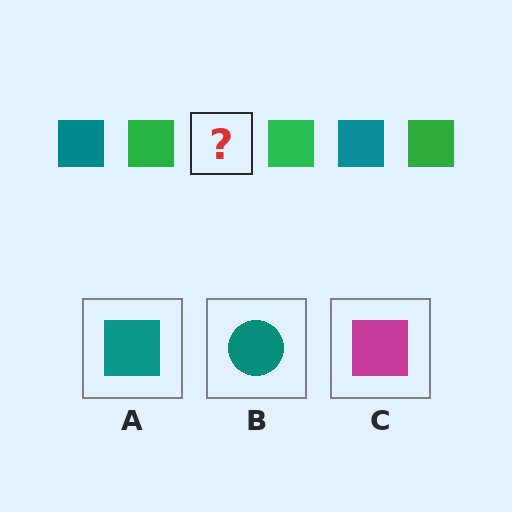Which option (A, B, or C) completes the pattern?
A.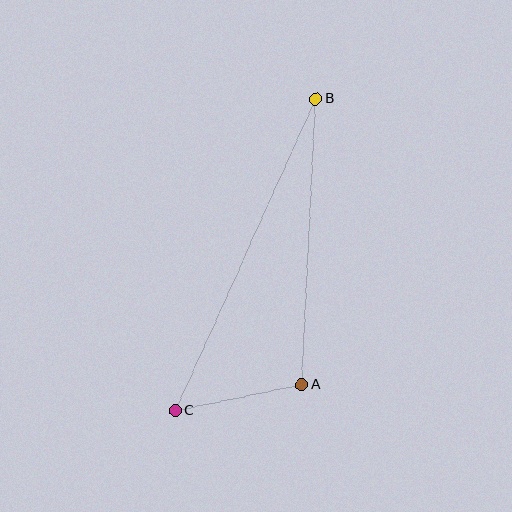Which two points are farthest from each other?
Points B and C are farthest from each other.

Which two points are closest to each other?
Points A and C are closest to each other.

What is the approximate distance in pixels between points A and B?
The distance between A and B is approximately 286 pixels.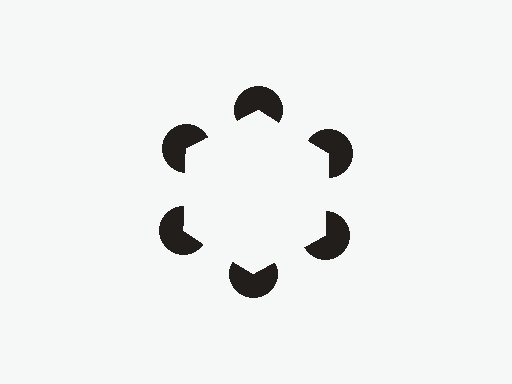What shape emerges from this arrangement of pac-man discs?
An illusory hexagon — its edges are inferred from the aligned wedge cuts in the pac-man discs, not physically drawn.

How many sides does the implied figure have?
6 sides.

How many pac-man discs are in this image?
There are 6 — one at each vertex of the illusory hexagon.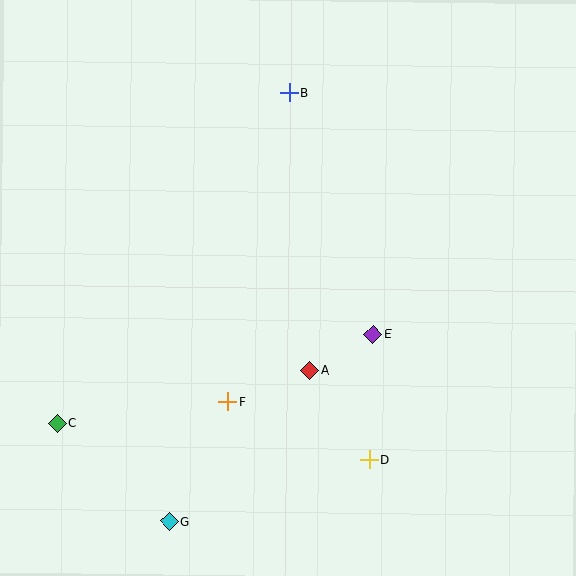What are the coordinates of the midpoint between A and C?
The midpoint between A and C is at (183, 397).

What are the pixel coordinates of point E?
Point E is at (373, 334).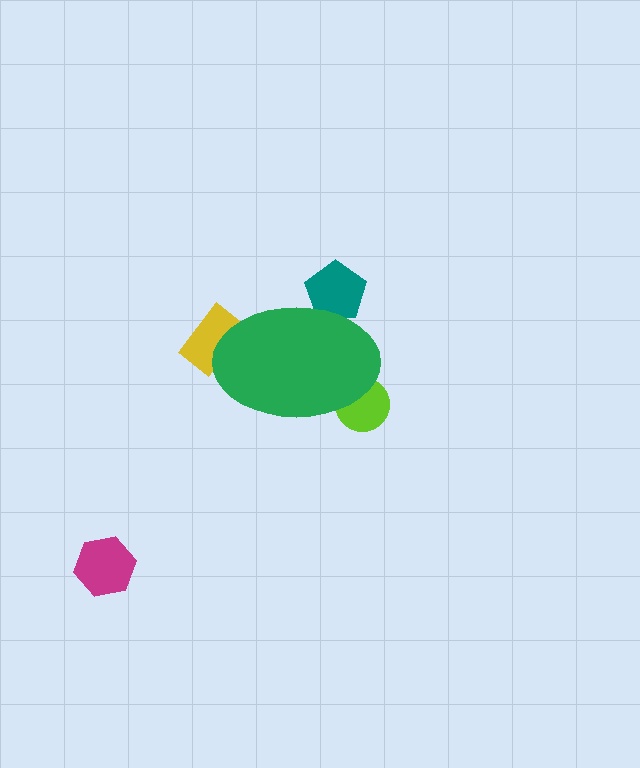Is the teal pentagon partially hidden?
Yes, the teal pentagon is partially hidden behind the green ellipse.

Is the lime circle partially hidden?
Yes, the lime circle is partially hidden behind the green ellipse.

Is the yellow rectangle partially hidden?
Yes, the yellow rectangle is partially hidden behind the green ellipse.